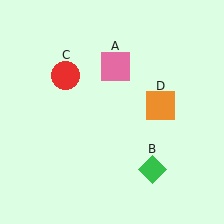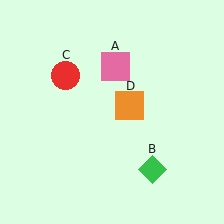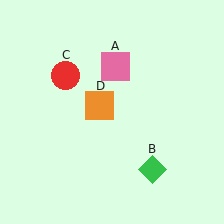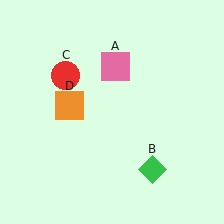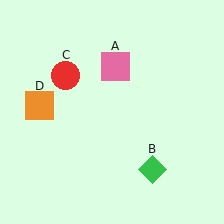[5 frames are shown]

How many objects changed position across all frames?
1 object changed position: orange square (object D).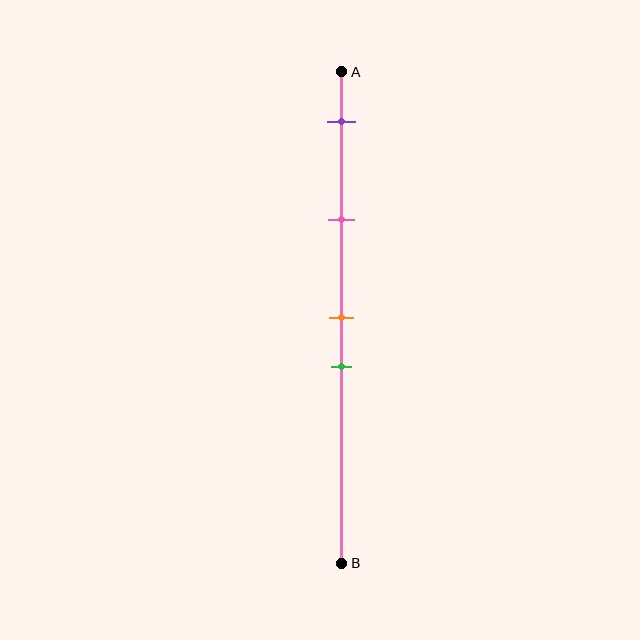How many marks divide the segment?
There are 4 marks dividing the segment.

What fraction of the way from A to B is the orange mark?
The orange mark is approximately 50% (0.5) of the way from A to B.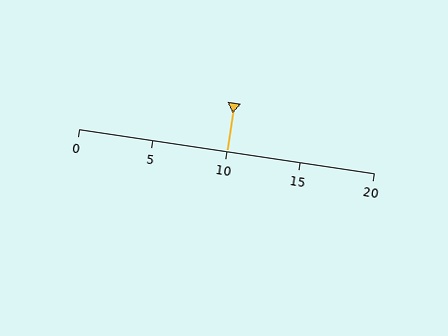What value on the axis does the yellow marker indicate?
The marker indicates approximately 10.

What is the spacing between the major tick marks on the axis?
The major ticks are spaced 5 apart.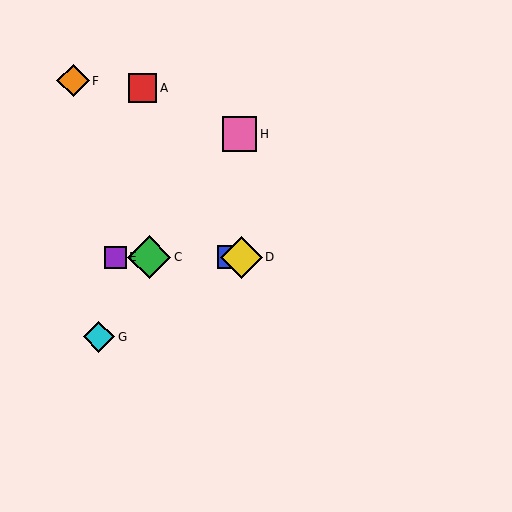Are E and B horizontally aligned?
Yes, both are at y≈257.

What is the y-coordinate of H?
Object H is at y≈134.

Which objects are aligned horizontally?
Objects B, C, D, E are aligned horizontally.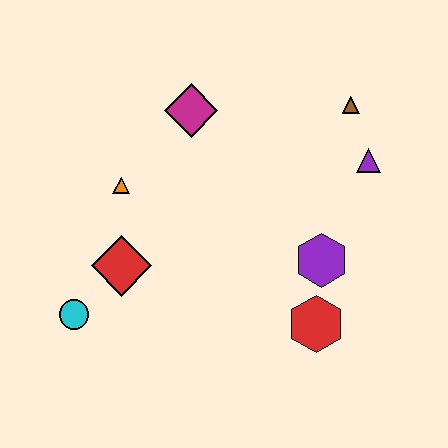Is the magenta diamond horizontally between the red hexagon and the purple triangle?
No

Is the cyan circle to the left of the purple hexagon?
Yes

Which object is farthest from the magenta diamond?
The red hexagon is farthest from the magenta diamond.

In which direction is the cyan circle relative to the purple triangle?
The cyan circle is to the left of the purple triangle.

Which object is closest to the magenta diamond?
The orange triangle is closest to the magenta diamond.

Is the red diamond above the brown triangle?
No